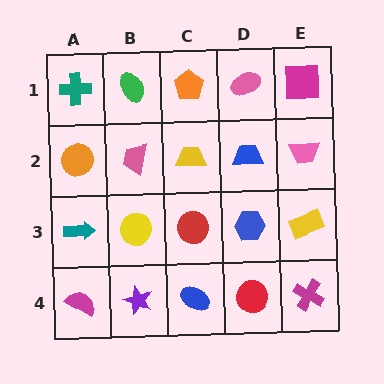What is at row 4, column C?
A blue ellipse.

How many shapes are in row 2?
5 shapes.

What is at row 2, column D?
A blue trapezoid.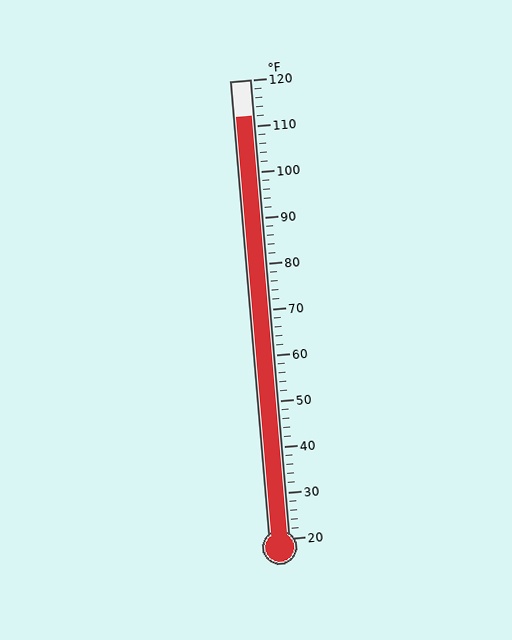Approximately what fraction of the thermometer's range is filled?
The thermometer is filled to approximately 90% of its range.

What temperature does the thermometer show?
The thermometer shows approximately 112°F.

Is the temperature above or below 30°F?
The temperature is above 30°F.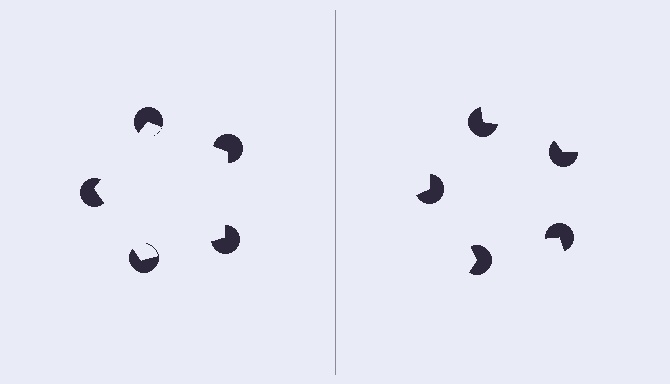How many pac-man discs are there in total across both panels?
10 — 5 on each side.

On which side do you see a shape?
An illusory pentagon appears on the left side. On the right side the wedge cuts are rotated, so no coherent shape forms.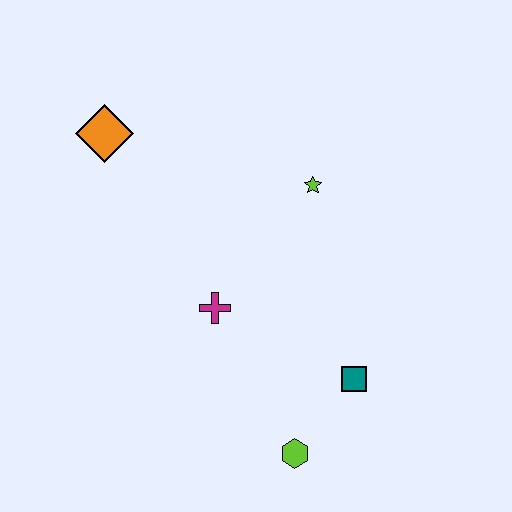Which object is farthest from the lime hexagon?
The orange diamond is farthest from the lime hexagon.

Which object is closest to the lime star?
The magenta cross is closest to the lime star.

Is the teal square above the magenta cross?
No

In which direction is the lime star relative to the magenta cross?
The lime star is above the magenta cross.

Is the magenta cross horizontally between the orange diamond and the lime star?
Yes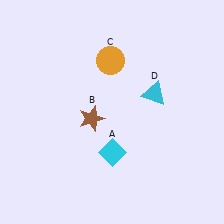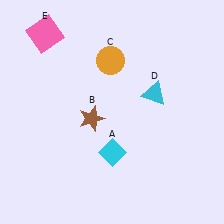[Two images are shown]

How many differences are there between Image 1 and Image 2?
There is 1 difference between the two images.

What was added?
A pink square (E) was added in Image 2.